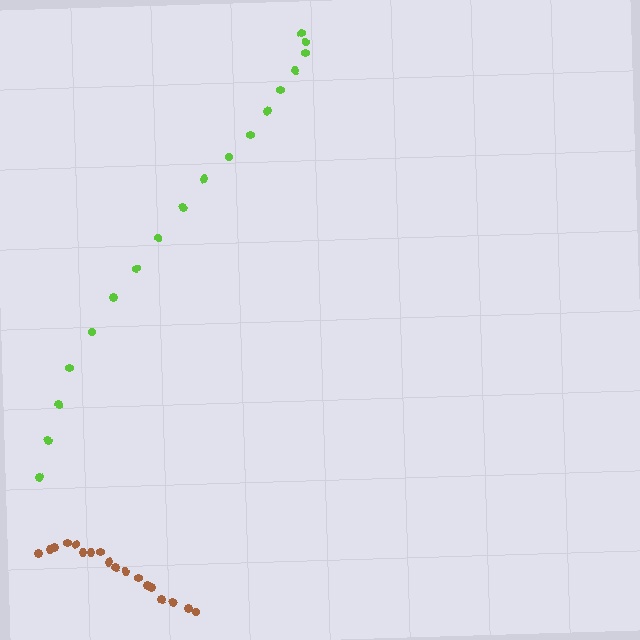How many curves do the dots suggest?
There are 2 distinct paths.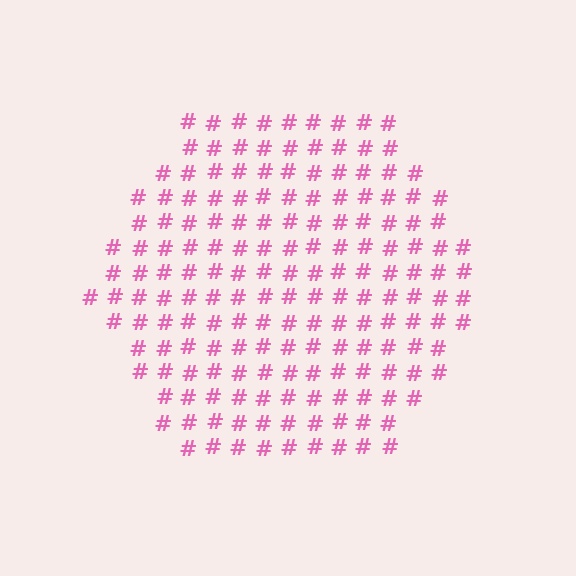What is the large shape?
The large shape is a hexagon.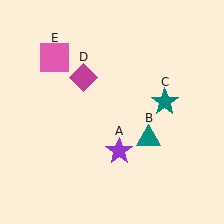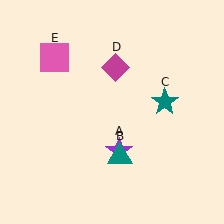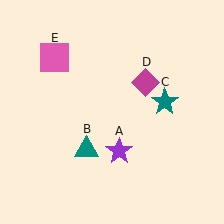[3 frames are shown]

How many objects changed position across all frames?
2 objects changed position: teal triangle (object B), magenta diamond (object D).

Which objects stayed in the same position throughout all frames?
Purple star (object A) and teal star (object C) and pink square (object E) remained stationary.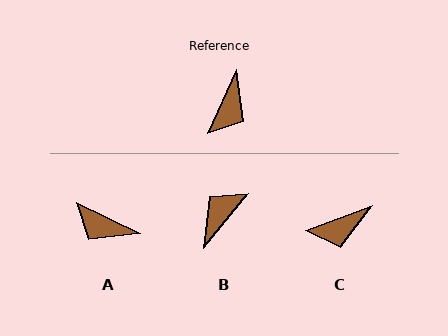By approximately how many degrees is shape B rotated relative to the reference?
Approximately 166 degrees counter-clockwise.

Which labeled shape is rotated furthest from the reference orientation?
B, about 166 degrees away.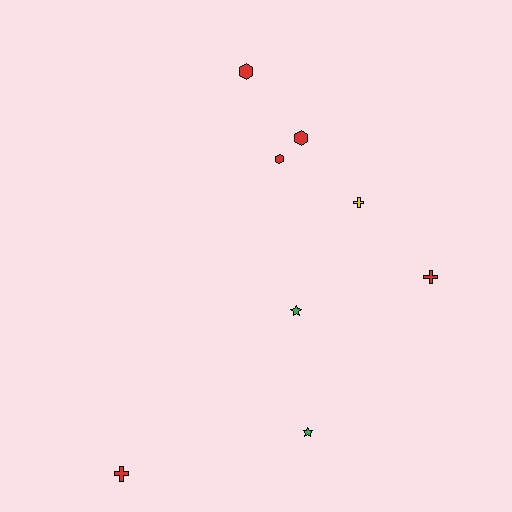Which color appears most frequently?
Red, with 5 objects.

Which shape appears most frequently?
Hexagon, with 3 objects.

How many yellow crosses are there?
There is 1 yellow cross.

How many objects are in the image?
There are 8 objects.